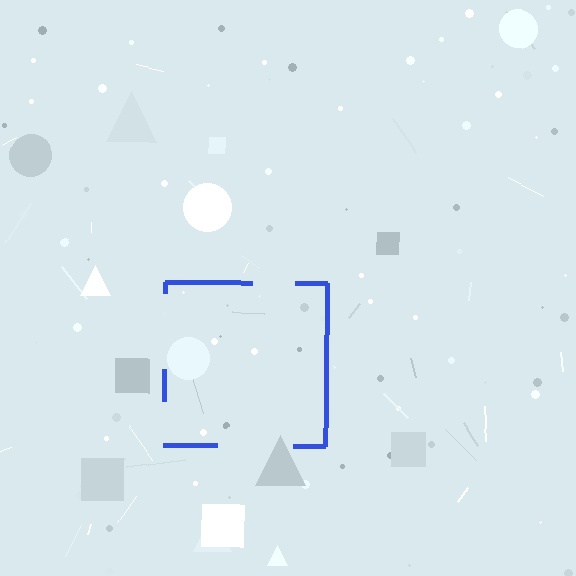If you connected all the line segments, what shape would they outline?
They would outline a square.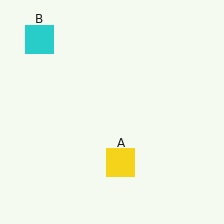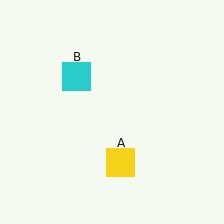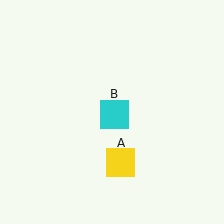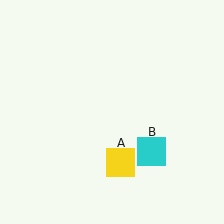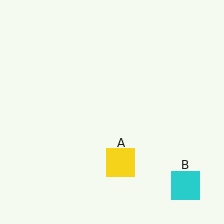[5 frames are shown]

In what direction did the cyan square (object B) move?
The cyan square (object B) moved down and to the right.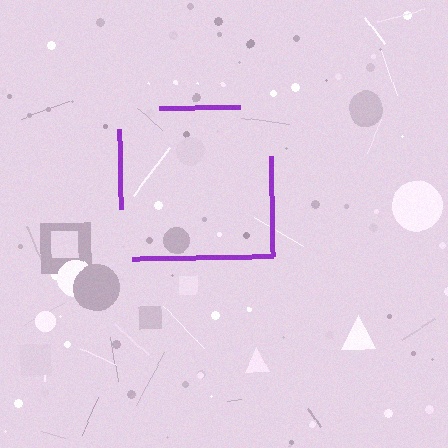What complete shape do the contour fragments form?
The contour fragments form a square.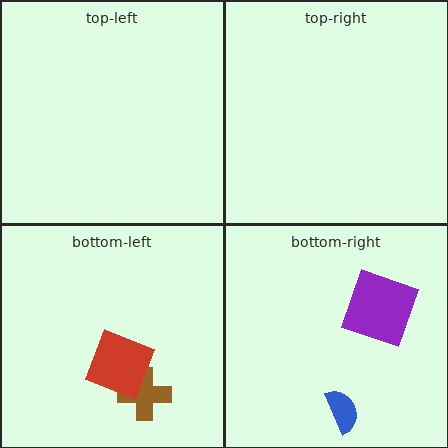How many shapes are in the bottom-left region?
2.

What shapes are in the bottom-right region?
The purple square, the blue semicircle.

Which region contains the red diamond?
The bottom-left region.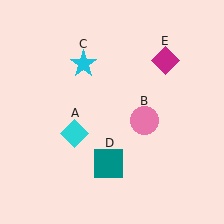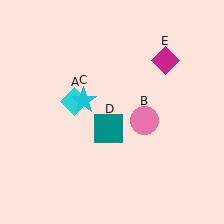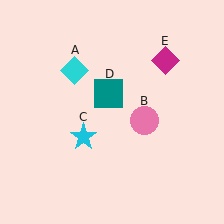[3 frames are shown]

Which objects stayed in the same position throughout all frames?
Pink circle (object B) and magenta diamond (object E) remained stationary.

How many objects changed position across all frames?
3 objects changed position: cyan diamond (object A), cyan star (object C), teal square (object D).